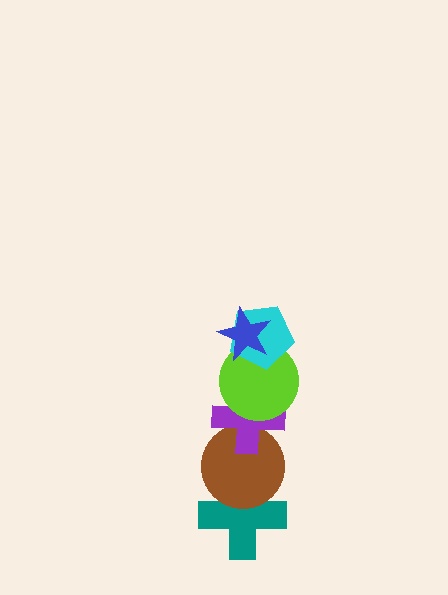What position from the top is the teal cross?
The teal cross is 6th from the top.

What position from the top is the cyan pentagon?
The cyan pentagon is 2nd from the top.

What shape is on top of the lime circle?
The cyan pentagon is on top of the lime circle.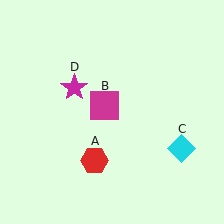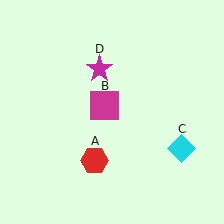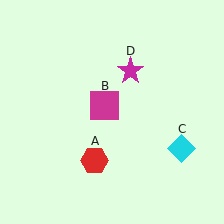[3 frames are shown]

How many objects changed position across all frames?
1 object changed position: magenta star (object D).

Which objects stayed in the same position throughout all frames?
Red hexagon (object A) and magenta square (object B) and cyan diamond (object C) remained stationary.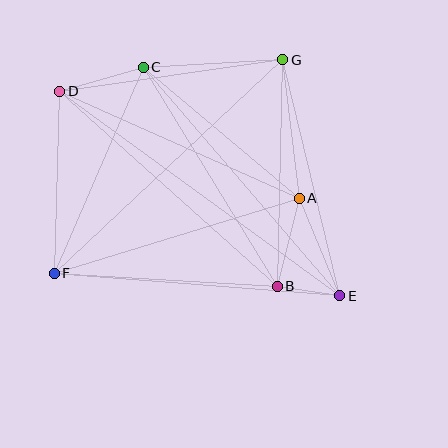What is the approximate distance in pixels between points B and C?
The distance between B and C is approximately 257 pixels.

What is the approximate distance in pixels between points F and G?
The distance between F and G is approximately 313 pixels.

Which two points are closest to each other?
Points B and E are closest to each other.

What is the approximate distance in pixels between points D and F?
The distance between D and F is approximately 182 pixels.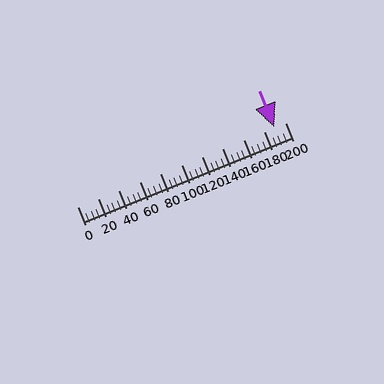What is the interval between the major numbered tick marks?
The major tick marks are spaced 20 units apart.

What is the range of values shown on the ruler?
The ruler shows values from 0 to 200.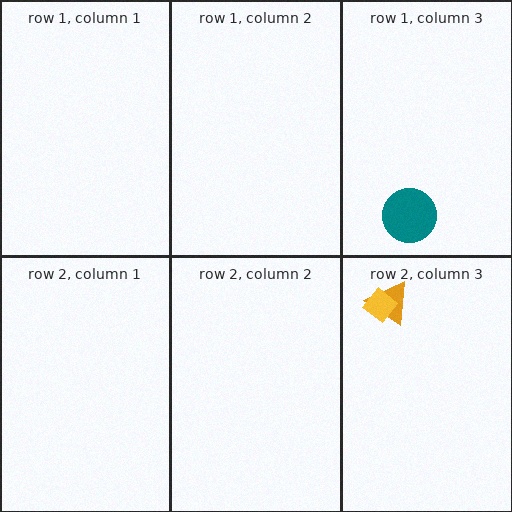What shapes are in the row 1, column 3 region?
The teal circle.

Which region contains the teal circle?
The row 1, column 3 region.